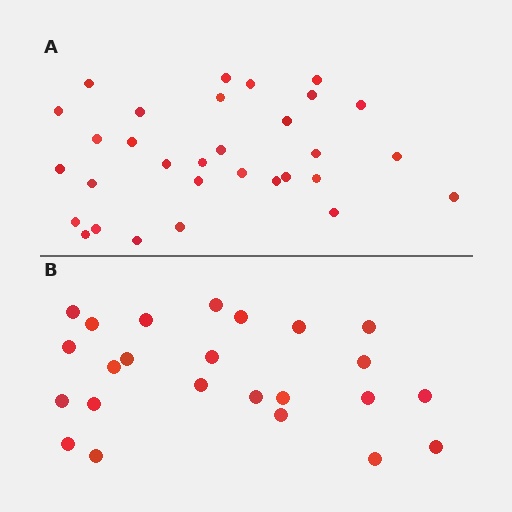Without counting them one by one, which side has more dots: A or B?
Region A (the top region) has more dots.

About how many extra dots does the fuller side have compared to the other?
Region A has roughly 8 or so more dots than region B.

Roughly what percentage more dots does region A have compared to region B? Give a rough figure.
About 30% more.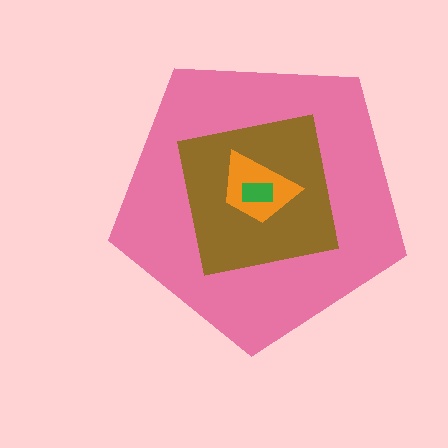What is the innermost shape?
The green rectangle.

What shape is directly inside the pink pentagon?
The brown square.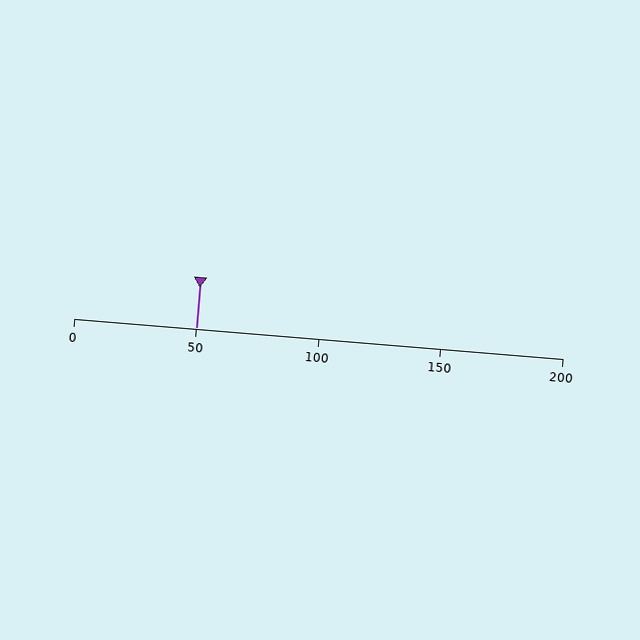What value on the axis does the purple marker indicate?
The marker indicates approximately 50.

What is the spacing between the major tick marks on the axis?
The major ticks are spaced 50 apart.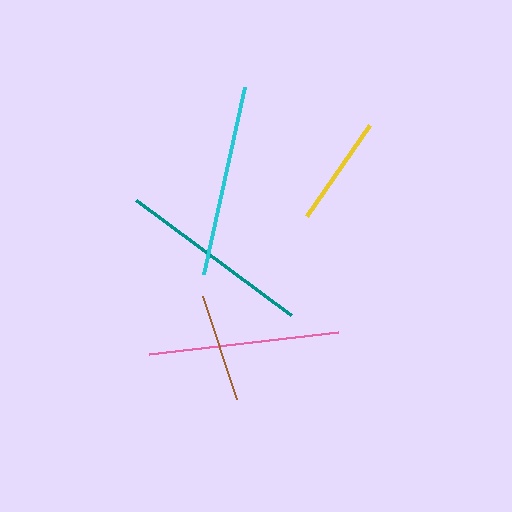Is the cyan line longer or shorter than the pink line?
The cyan line is longer than the pink line.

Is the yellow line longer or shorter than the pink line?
The pink line is longer than the yellow line.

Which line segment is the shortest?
The brown line is the shortest at approximately 109 pixels.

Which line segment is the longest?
The teal line is the longest at approximately 193 pixels.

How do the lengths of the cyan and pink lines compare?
The cyan and pink lines are approximately the same length.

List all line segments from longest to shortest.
From longest to shortest: teal, cyan, pink, yellow, brown.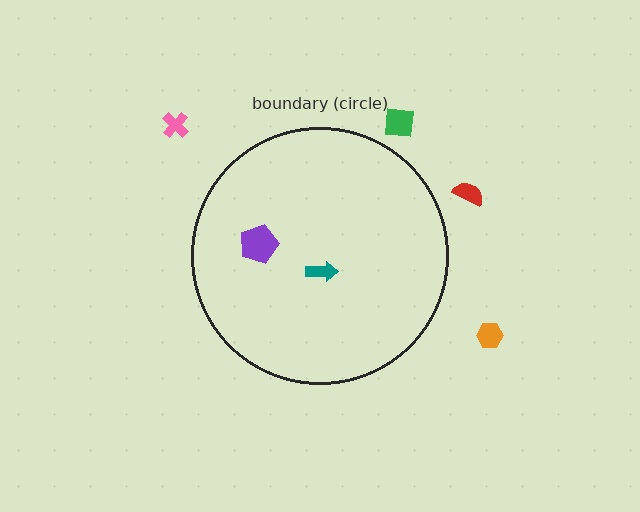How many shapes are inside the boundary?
2 inside, 4 outside.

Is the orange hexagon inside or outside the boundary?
Outside.